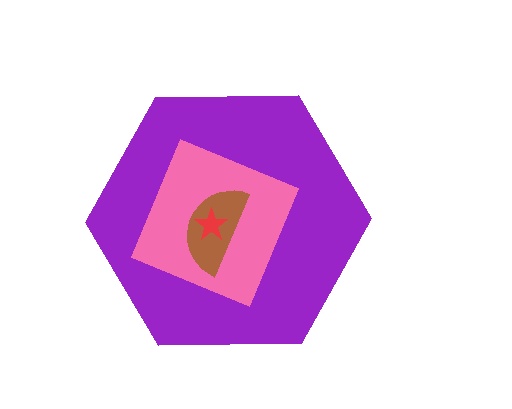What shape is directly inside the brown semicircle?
The red star.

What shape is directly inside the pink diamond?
The brown semicircle.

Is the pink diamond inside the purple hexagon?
Yes.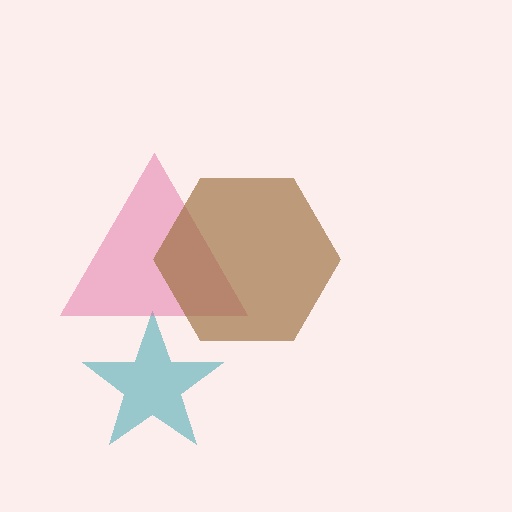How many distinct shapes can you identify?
There are 3 distinct shapes: a teal star, a pink triangle, a brown hexagon.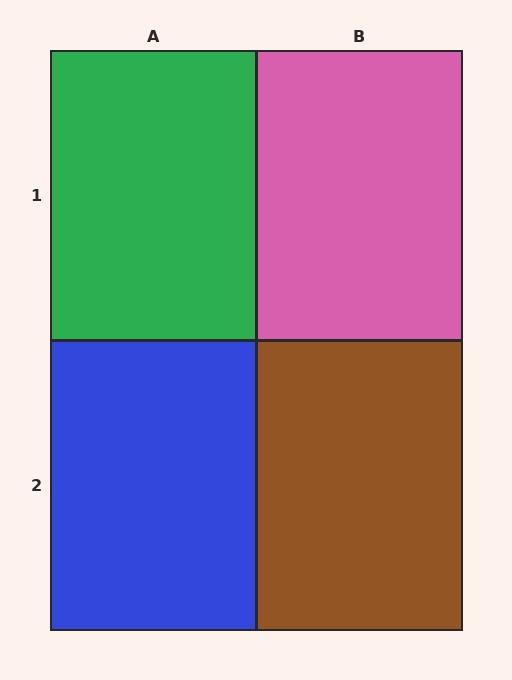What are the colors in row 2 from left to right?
Blue, brown.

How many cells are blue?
1 cell is blue.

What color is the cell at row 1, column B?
Pink.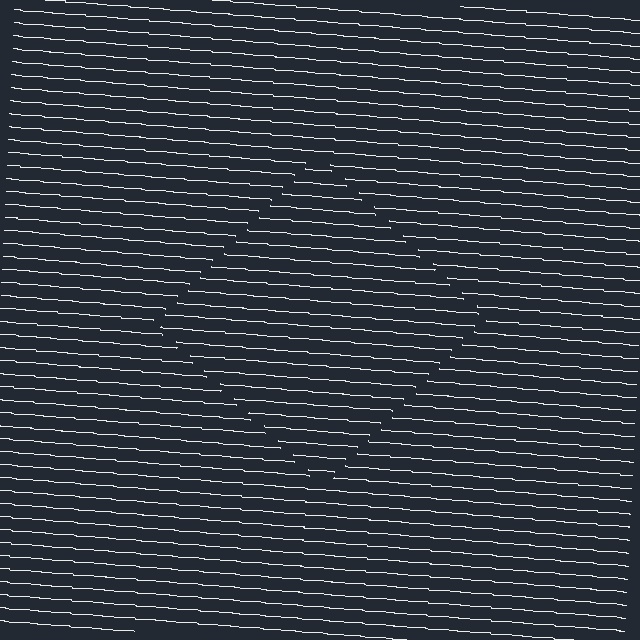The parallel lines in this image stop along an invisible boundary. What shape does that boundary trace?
An illusory square. The interior of the shape contains the same grating, shifted by half a period — the contour is defined by the phase discontinuity where line-ends from the inner and outer gratings abut.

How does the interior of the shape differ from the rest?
The interior of the shape contains the same grating, shifted by half a period — the contour is defined by the phase discontinuity where line-ends from the inner and outer gratings abut.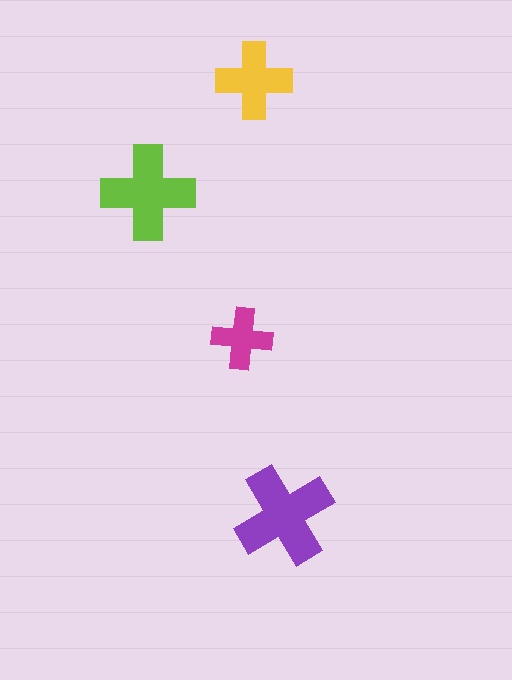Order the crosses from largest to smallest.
the purple one, the lime one, the yellow one, the magenta one.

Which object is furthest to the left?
The lime cross is leftmost.